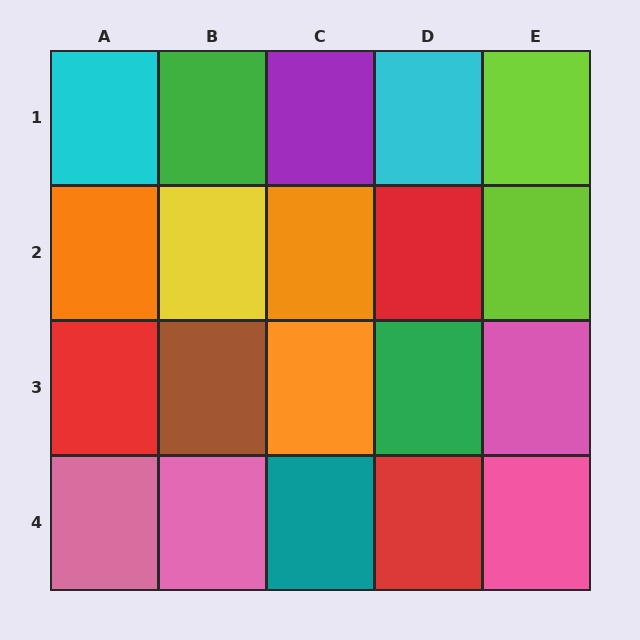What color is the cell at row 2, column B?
Yellow.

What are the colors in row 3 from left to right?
Red, brown, orange, green, pink.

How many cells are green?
2 cells are green.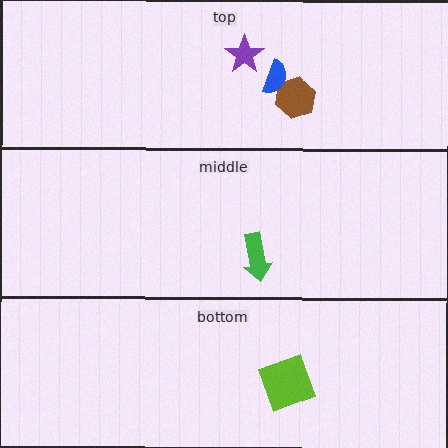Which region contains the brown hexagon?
The top region.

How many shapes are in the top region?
3.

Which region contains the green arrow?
The middle region.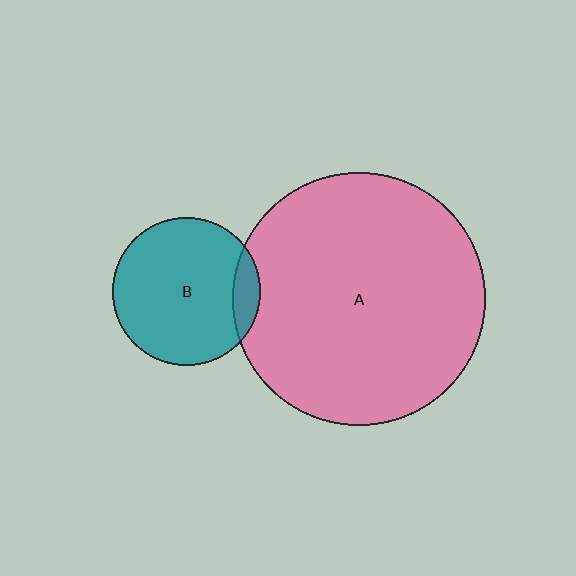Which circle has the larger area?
Circle A (pink).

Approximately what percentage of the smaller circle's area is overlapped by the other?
Approximately 10%.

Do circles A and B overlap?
Yes.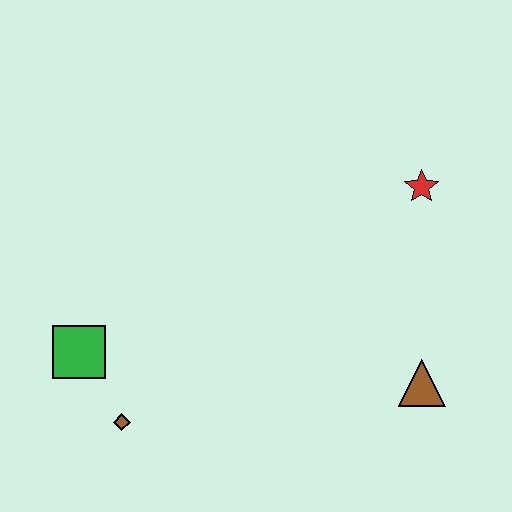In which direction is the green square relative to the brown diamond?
The green square is above the brown diamond.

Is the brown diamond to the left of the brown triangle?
Yes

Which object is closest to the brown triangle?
The red star is closest to the brown triangle.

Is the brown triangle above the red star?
No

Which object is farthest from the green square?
The red star is farthest from the green square.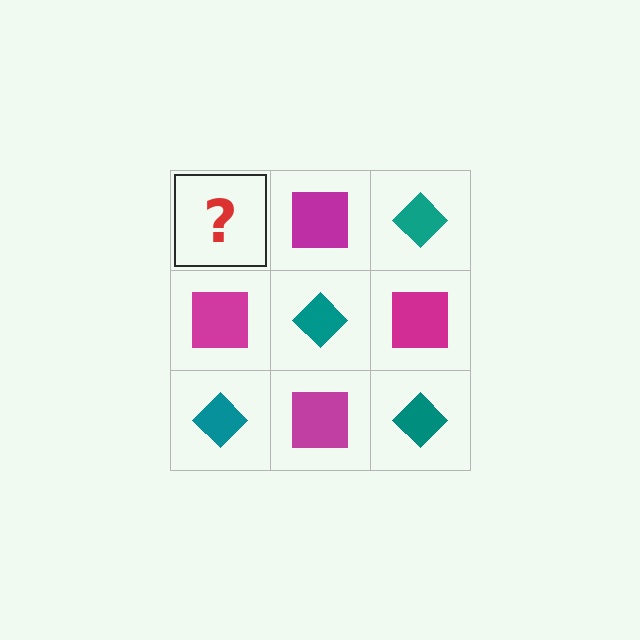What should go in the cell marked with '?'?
The missing cell should contain a teal diamond.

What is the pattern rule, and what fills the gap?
The rule is that it alternates teal diamond and magenta square in a checkerboard pattern. The gap should be filled with a teal diamond.